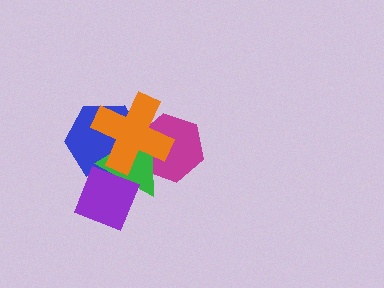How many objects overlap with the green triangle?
4 objects overlap with the green triangle.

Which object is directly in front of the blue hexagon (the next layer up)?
The magenta hexagon is directly in front of the blue hexagon.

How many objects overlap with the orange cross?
3 objects overlap with the orange cross.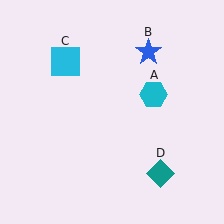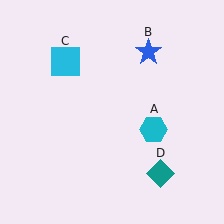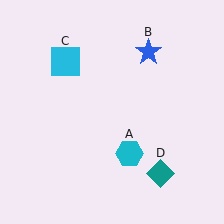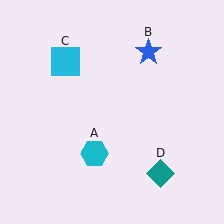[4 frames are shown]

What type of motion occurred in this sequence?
The cyan hexagon (object A) rotated clockwise around the center of the scene.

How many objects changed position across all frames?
1 object changed position: cyan hexagon (object A).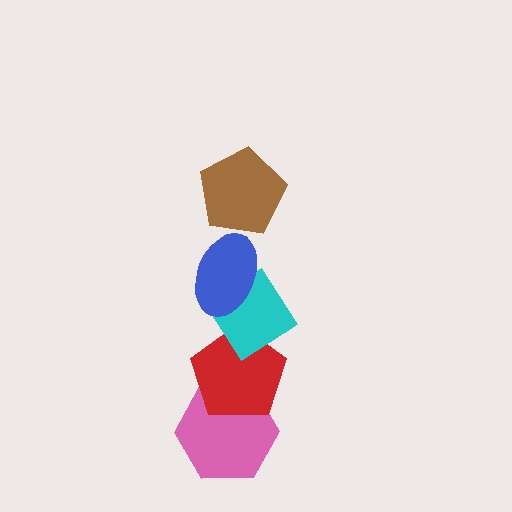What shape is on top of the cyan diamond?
The blue ellipse is on top of the cyan diamond.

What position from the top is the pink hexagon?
The pink hexagon is 5th from the top.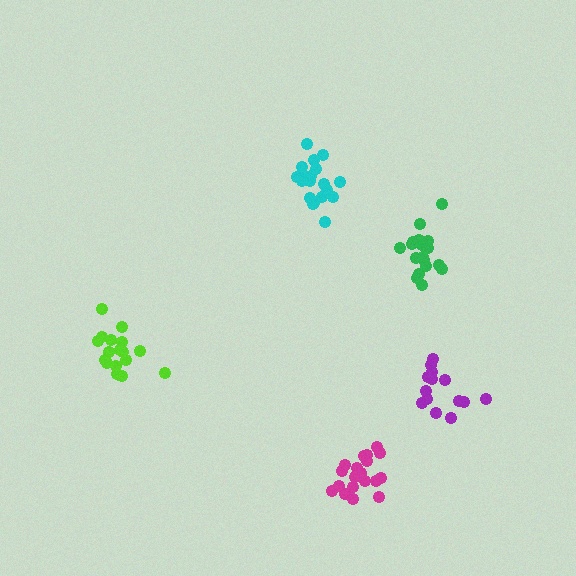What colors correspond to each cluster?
The clusters are colored: green, cyan, magenta, lime, purple.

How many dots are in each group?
Group 1: 18 dots, Group 2: 19 dots, Group 3: 19 dots, Group 4: 18 dots, Group 5: 14 dots (88 total).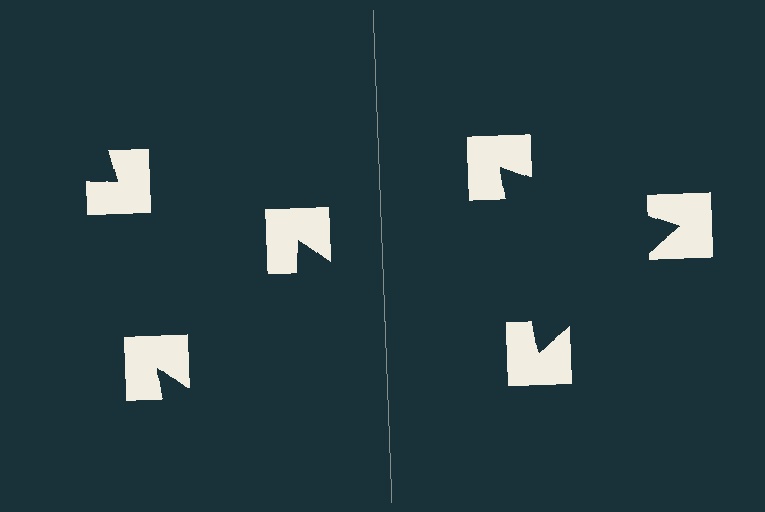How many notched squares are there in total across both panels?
6 — 3 on each side.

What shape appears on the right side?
An illusory triangle.